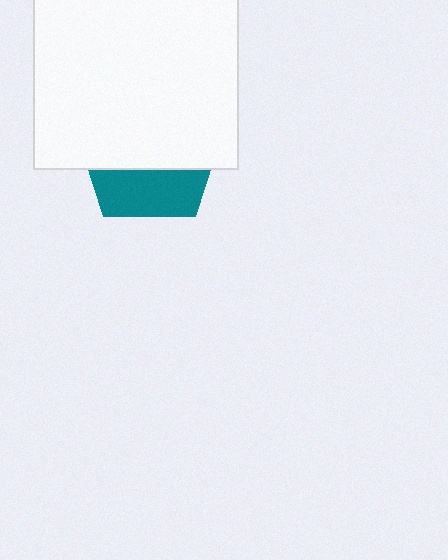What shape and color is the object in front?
The object in front is a white rectangle.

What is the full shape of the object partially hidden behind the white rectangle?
The partially hidden object is a teal pentagon.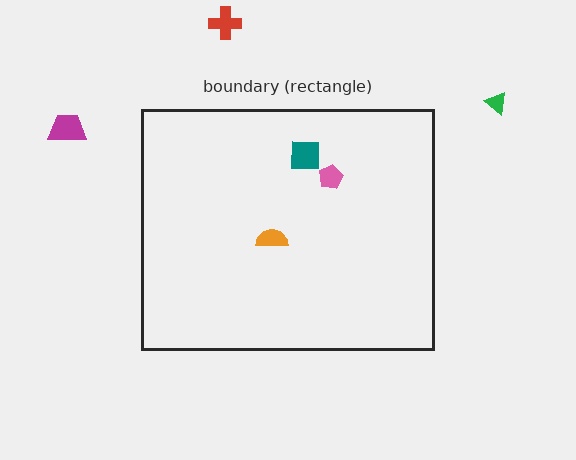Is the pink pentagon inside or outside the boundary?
Inside.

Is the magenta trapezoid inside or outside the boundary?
Outside.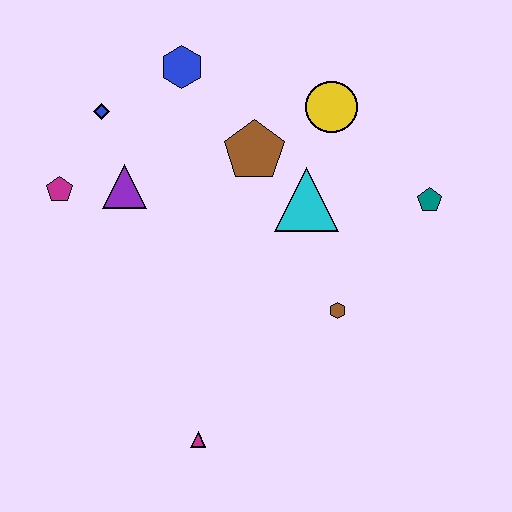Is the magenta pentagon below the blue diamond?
Yes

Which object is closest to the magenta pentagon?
The purple triangle is closest to the magenta pentagon.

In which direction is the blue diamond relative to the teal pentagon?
The blue diamond is to the left of the teal pentagon.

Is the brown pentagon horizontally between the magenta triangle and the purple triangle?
No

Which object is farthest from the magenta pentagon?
The teal pentagon is farthest from the magenta pentagon.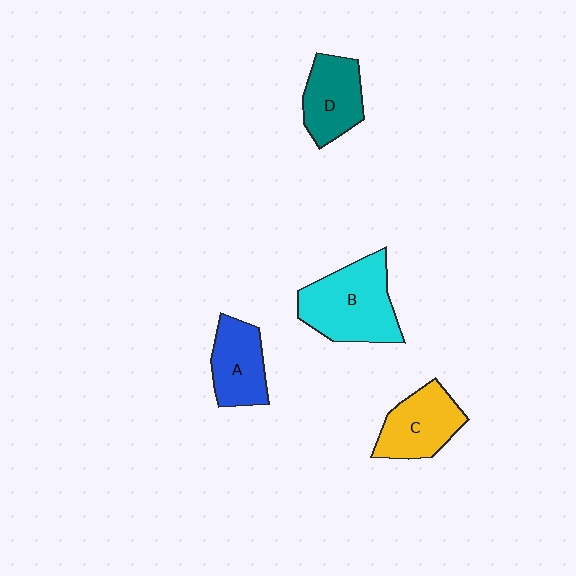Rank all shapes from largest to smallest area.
From largest to smallest: B (cyan), C (yellow), D (teal), A (blue).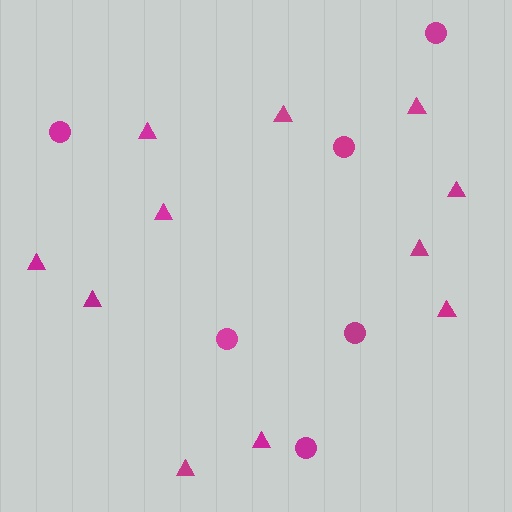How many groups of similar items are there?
There are 2 groups: one group of circles (6) and one group of triangles (11).